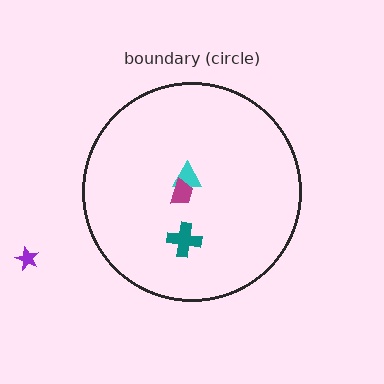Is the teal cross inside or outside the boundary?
Inside.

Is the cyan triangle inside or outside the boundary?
Inside.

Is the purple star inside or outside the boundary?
Outside.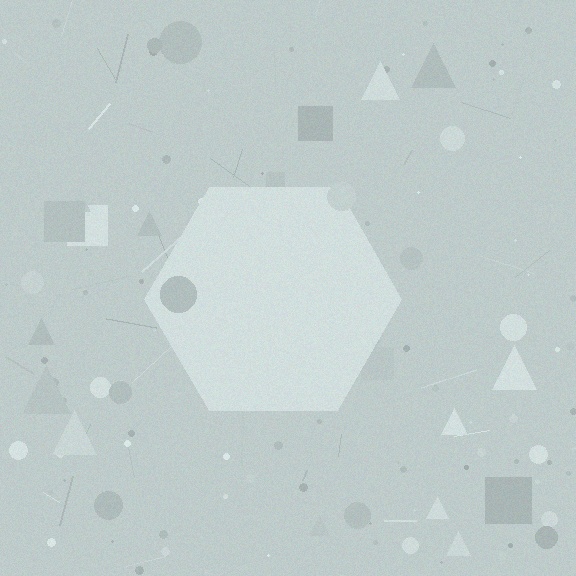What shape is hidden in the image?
A hexagon is hidden in the image.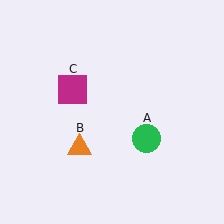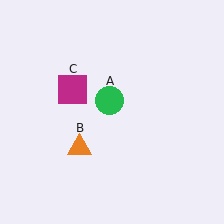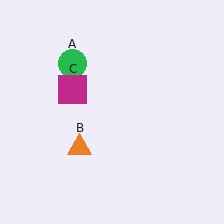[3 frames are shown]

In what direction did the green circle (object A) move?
The green circle (object A) moved up and to the left.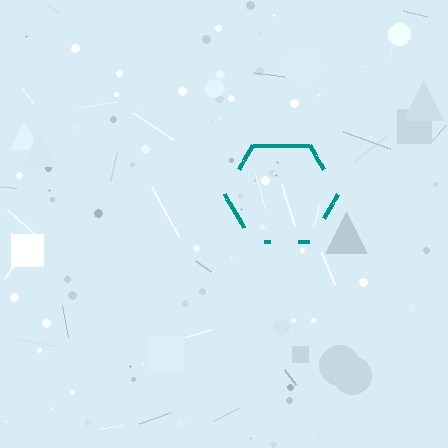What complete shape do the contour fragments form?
The contour fragments form a hexagon.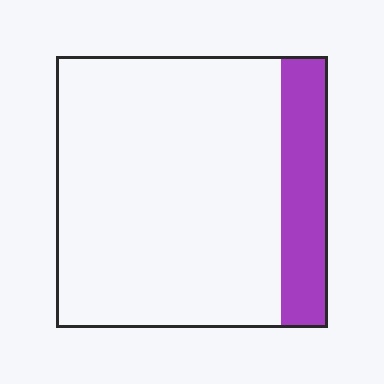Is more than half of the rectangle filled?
No.